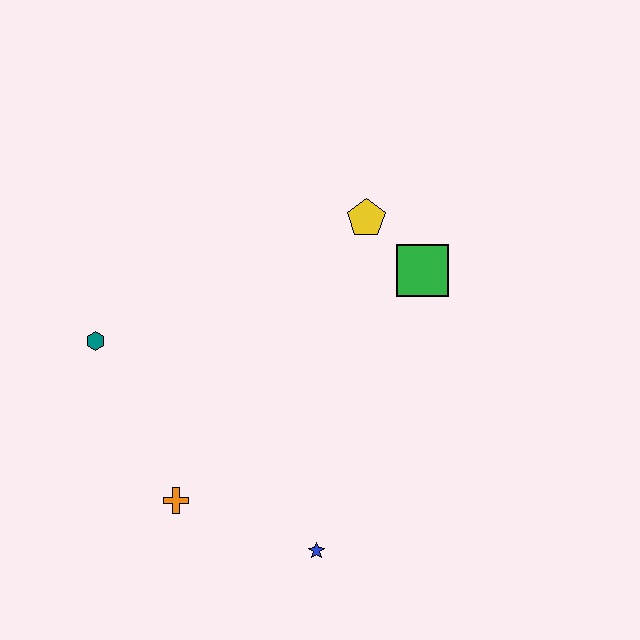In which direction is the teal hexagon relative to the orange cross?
The teal hexagon is above the orange cross.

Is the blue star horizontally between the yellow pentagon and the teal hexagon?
Yes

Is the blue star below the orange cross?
Yes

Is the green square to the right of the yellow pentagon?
Yes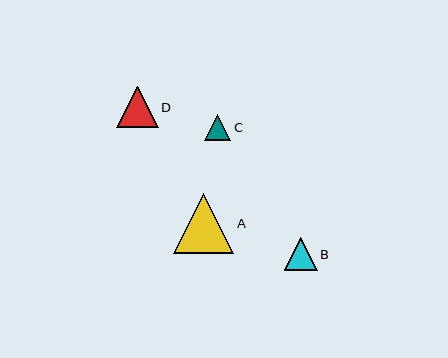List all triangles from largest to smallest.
From largest to smallest: A, D, B, C.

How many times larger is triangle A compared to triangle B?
Triangle A is approximately 1.8 times the size of triangle B.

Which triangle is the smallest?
Triangle C is the smallest with a size of approximately 26 pixels.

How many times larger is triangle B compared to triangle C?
Triangle B is approximately 1.3 times the size of triangle C.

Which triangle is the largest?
Triangle A is the largest with a size of approximately 60 pixels.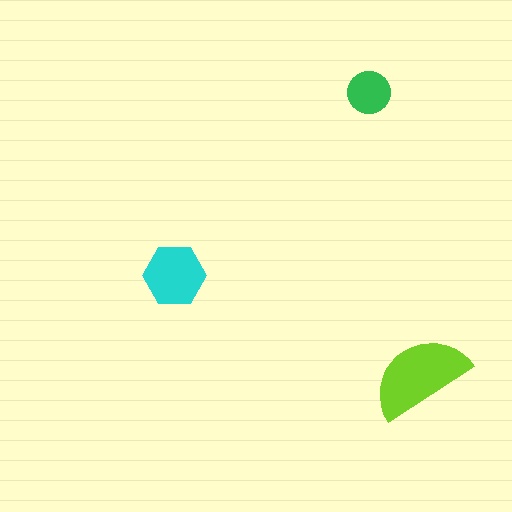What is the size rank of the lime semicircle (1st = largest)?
1st.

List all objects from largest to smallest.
The lime semicircle, the cyan hexagon, the green circle.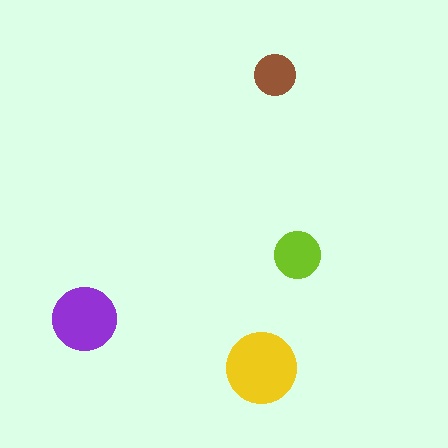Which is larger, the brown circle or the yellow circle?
The yellow one.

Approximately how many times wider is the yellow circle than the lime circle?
About 1.5 times wider.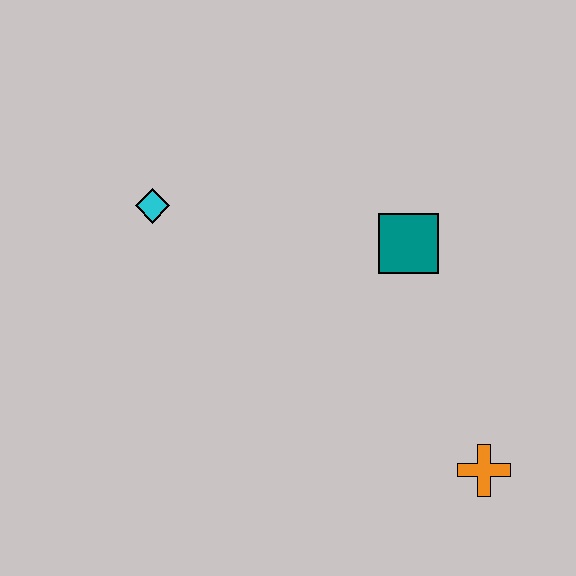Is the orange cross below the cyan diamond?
Yes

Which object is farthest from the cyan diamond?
The orange cross is farthest from the cyan diamond.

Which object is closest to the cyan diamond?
The teal square is closest to the cyan diamond.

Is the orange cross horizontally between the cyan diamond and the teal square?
No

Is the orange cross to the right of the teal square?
Yes